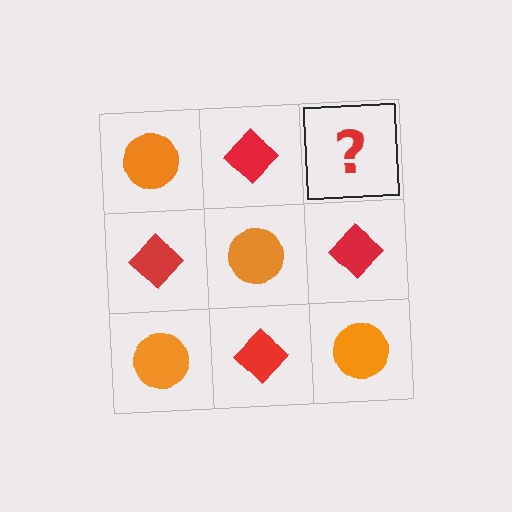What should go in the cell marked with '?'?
The missing cell should contain an orange circle.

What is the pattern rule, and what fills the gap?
The rule is that it alternates orange circle and red diamond in a checkerboard pattern. The gap should be filled with an orange circle.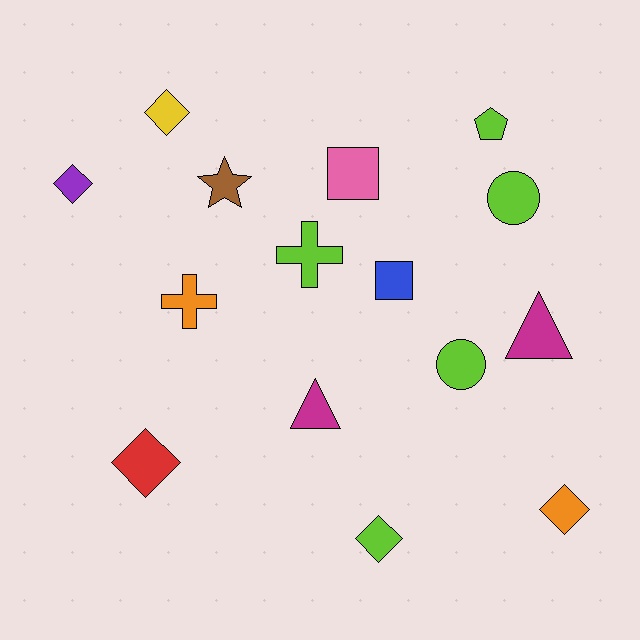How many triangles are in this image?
There are 2 triangles.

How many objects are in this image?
There are 15 objects.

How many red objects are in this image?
There is 1 red object.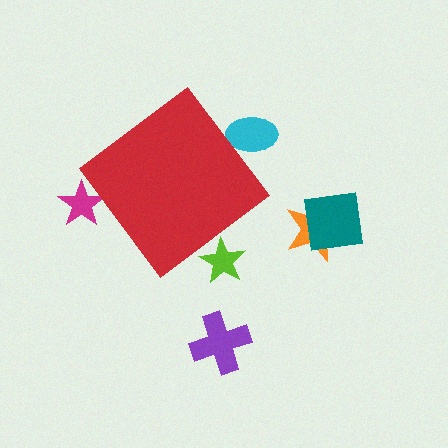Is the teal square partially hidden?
No, the teal square is fully visible.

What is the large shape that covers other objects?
A red diamond.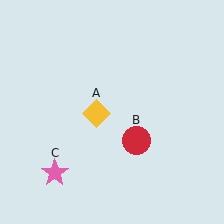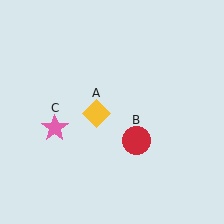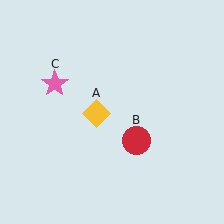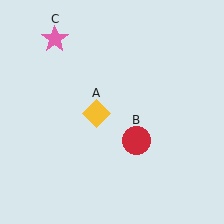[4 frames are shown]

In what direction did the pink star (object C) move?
The pink star (object C) moved up.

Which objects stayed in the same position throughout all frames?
Yellow diamond (object A) and red circle (object B) remained stationary.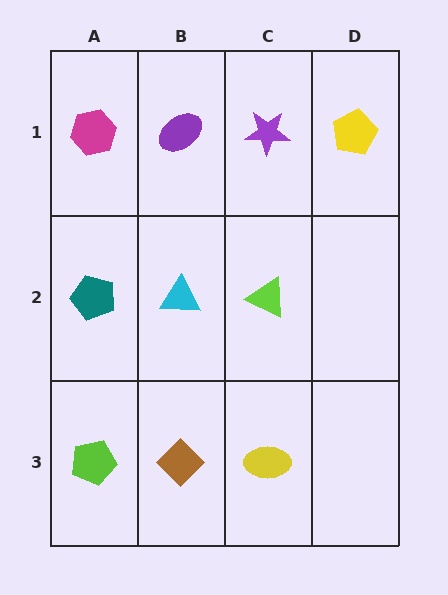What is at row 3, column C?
A yellow ellipse.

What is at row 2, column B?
A cyan triangle.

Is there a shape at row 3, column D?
No, that cell is empty.